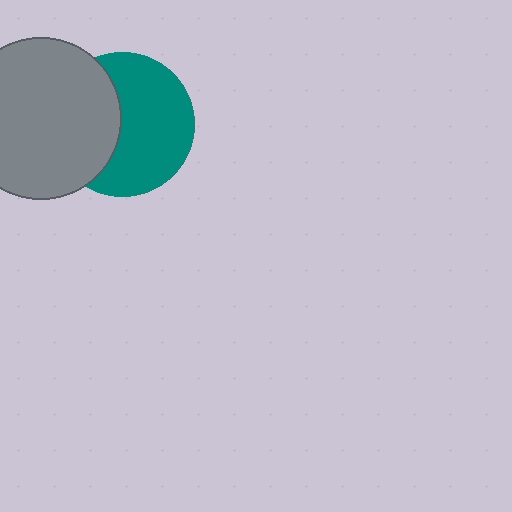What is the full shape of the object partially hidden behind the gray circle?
The partially hidden object is a teal circle.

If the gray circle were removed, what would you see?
You would see the complete teal circle.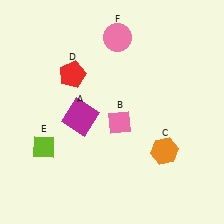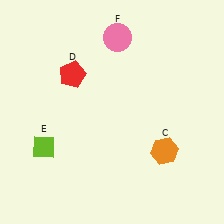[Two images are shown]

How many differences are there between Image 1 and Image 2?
There are 2 differences between the two images.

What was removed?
The pink diamond (B), the magenta square (A) were removed in Image 2.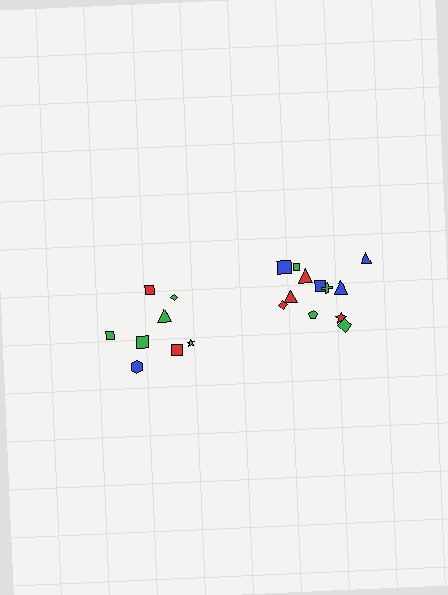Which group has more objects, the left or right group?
The right group.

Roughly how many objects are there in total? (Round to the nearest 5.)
Roughly 20 objects in total.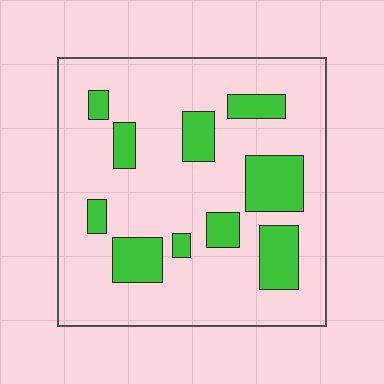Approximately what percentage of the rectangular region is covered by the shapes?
Approximately 20%.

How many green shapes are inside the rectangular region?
10.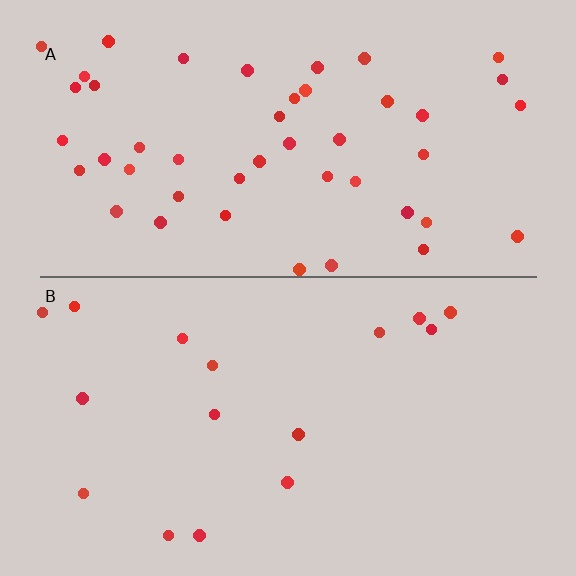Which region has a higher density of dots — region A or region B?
A (the top).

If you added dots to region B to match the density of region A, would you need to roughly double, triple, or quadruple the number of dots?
Approximately triple.